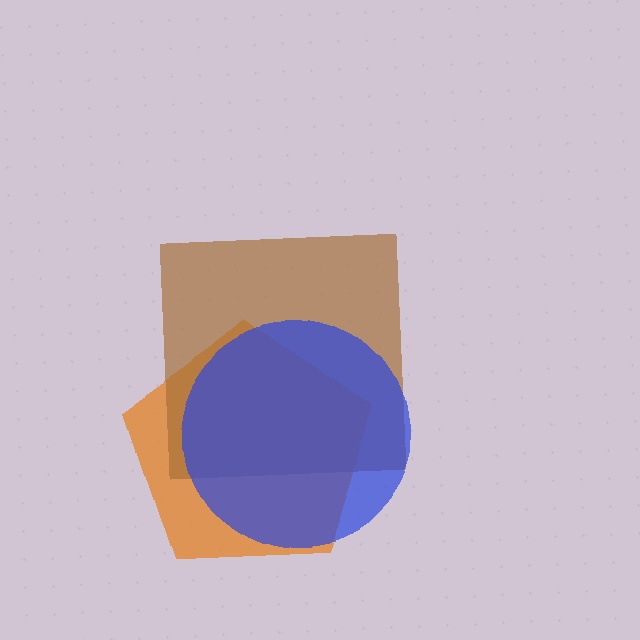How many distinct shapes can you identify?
There are 3 distinct shapes: an orange pentagon, a brown square, a blue circle.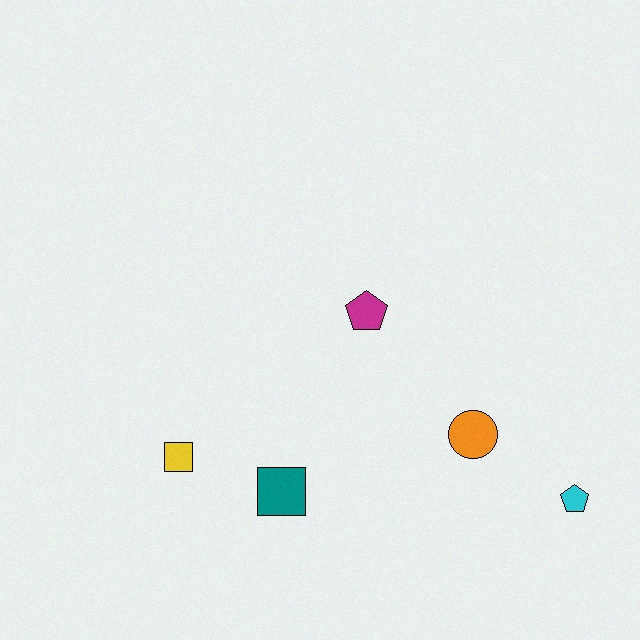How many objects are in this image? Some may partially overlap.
There are 5 objects.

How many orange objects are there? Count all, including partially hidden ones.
There is 1 orange object.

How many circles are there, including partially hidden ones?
There is 1 circle.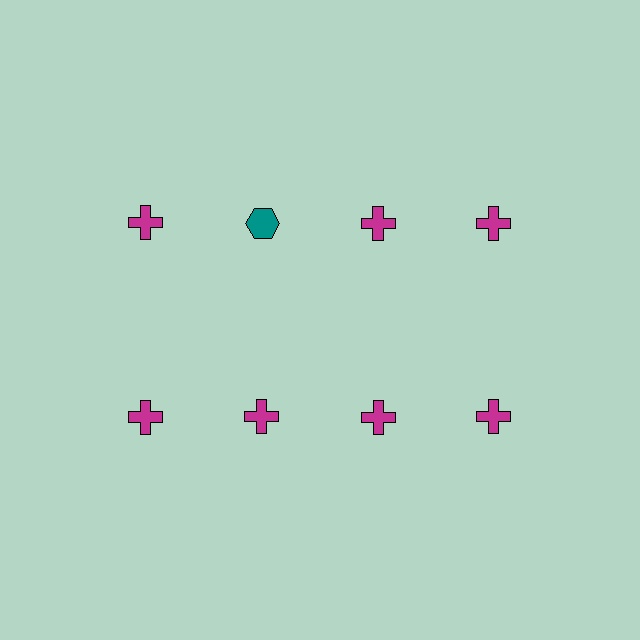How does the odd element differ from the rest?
It differs in both color (teal instead of magenta) and shape (hexagon instead of cross).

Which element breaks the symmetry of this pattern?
The teal hexagon in the top row, second from left column breaks the symmetry. All other shapes are magenta crosses.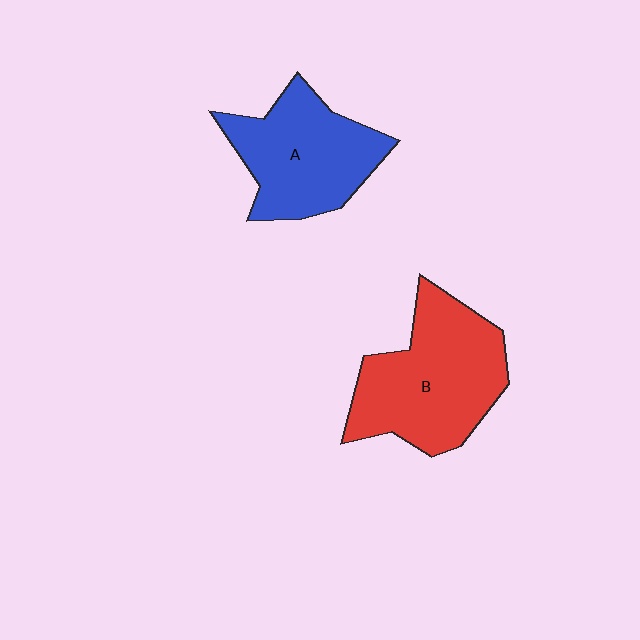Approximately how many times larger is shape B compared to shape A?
Approximately 1.2 times.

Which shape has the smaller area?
Shape A (blue).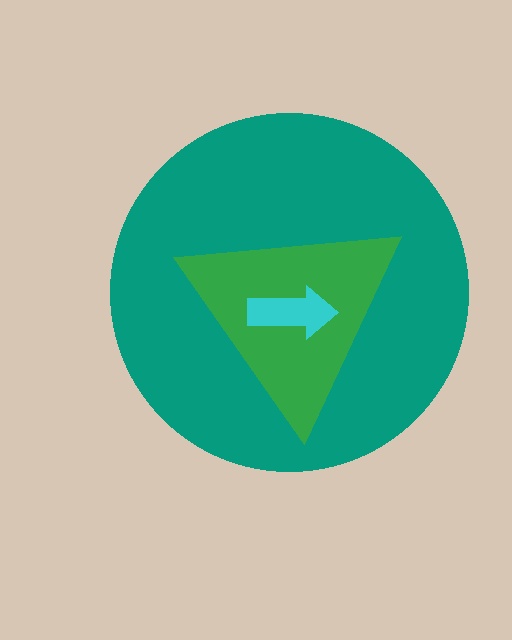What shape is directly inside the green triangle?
The cyan arrow.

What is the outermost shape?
The teal circle.